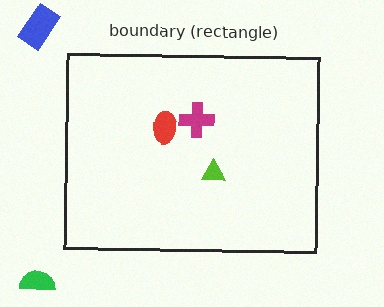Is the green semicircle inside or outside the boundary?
Outside.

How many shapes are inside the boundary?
3 inside, 2 outside.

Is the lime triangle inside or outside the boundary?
Inside.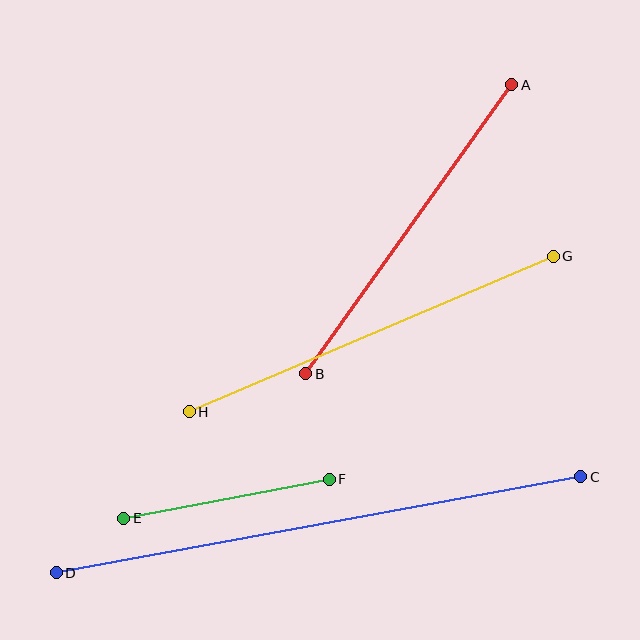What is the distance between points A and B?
The distance is approximately 354 pixels.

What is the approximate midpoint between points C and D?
The midpoint is at approximately (318, 525) pixels.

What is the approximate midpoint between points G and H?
The midpoint is at approximately (371, 334) pixels.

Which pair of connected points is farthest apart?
Points C and D are farthest apart.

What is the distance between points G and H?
The distance is approximately 396 pixels.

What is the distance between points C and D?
The distance is approximately 533 pixels.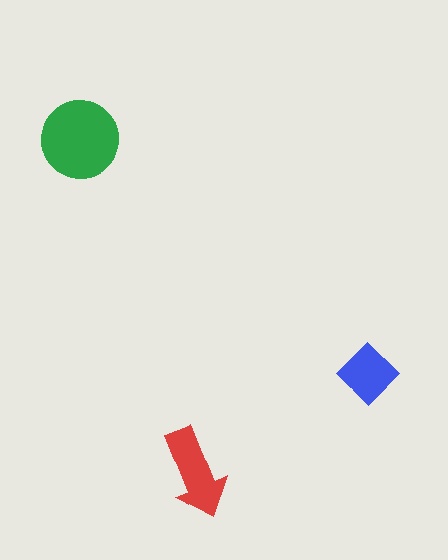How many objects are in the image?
There are 3 objects in the image.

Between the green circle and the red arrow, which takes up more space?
The green circle.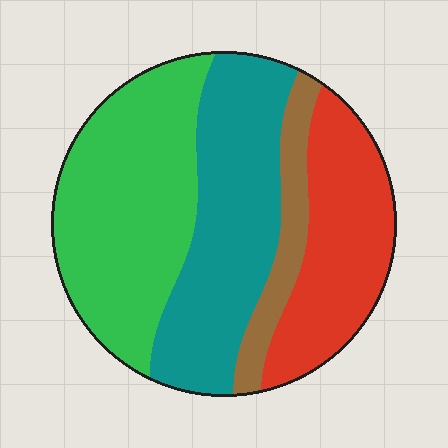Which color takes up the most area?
Green, at roughly 35%.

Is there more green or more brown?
Green.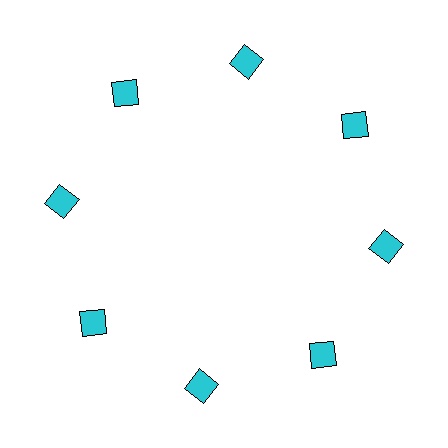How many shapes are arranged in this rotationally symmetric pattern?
There are 8 shapes, arranged in 8 groups of 1.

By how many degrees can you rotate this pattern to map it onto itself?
The pattern maps onto itself every 45 degrees of rotation.